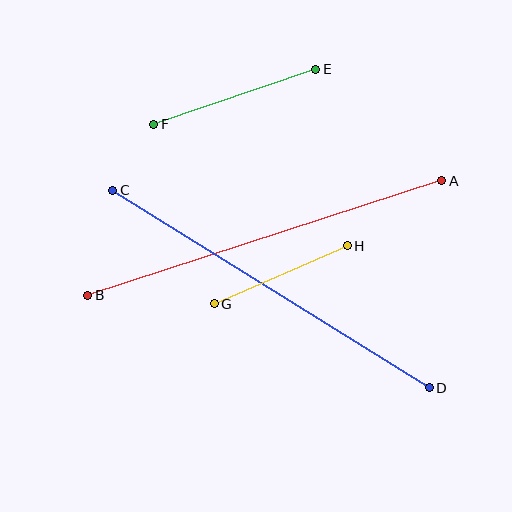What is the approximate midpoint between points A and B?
The midpoint is at approximately (265, 238) pixels.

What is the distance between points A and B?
The distance is approximately 372 pixels.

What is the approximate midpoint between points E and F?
The midpoint is at approximately (235, 97) pixels.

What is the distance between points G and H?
The distance is approximately 145 pixels.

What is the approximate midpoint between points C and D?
The midpoint is at approximately (271, 289) pixels.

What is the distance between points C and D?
The distance is approximately 373 pixels.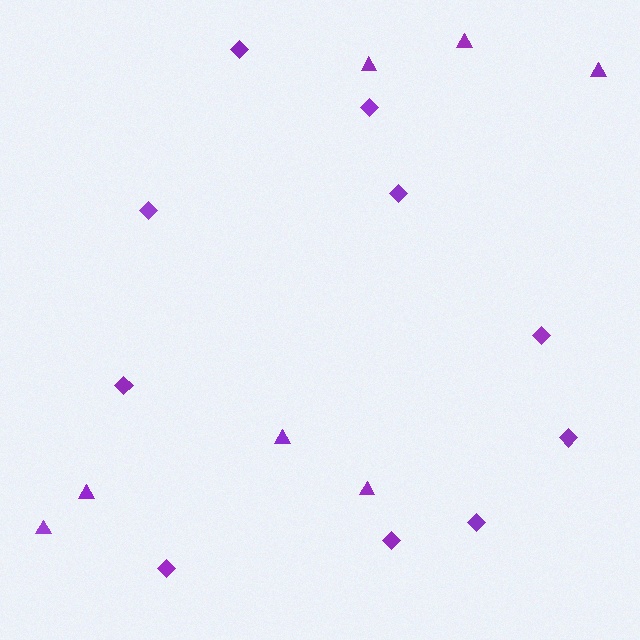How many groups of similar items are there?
There are 2 groups: one group of triangles (7) and one group of diamonds (10).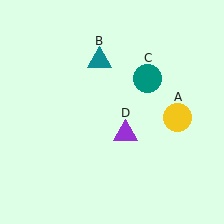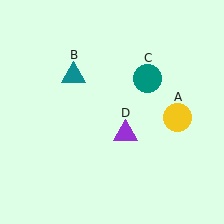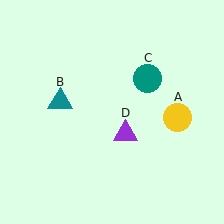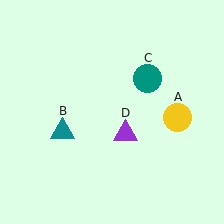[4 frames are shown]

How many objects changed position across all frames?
1 object changed position: teal triangle (object B).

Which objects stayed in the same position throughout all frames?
Yellow circle (object A) and teal circle (object C) and purple triangle (object D) remained stationary.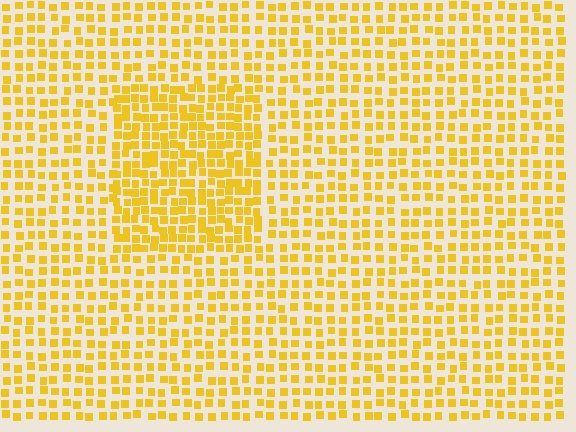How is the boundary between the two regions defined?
The boundary is defined by a change in element density (approximately 1.7x ratio). All elements are the same color, size, and shape.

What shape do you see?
I see a rectangle.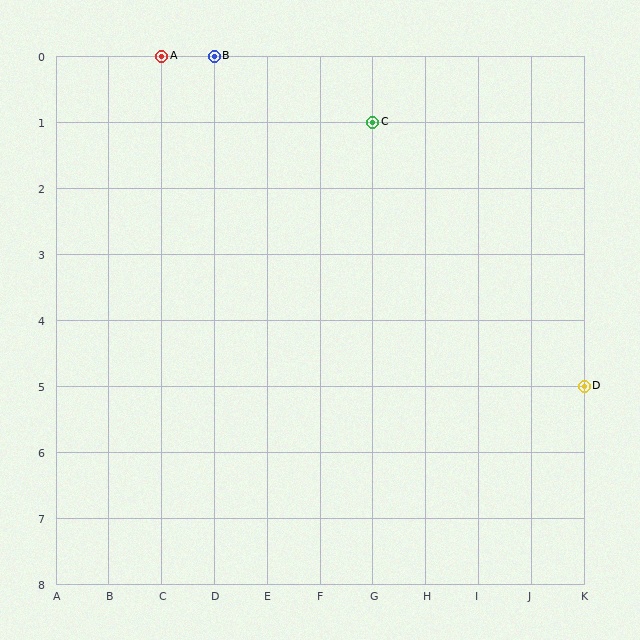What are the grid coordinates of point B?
Point B is at grid coordinates (D, 0).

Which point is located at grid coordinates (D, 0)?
Point B is at (D, 0).